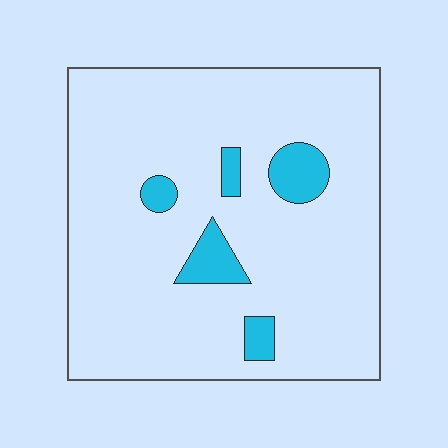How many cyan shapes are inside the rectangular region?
5.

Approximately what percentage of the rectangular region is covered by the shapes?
Approximately 10%.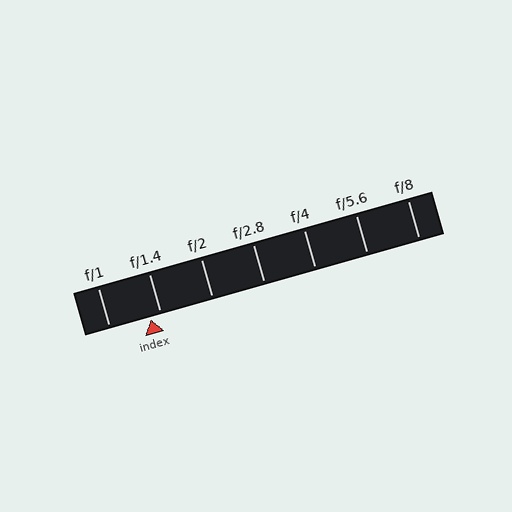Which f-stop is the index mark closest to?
The index mark is closest to f/1.4.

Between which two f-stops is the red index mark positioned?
The index mark is between f/1 and f/1.4.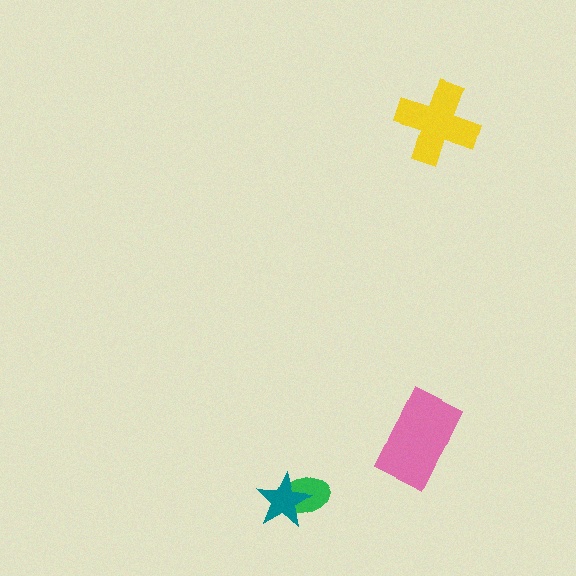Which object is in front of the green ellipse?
The teal star is in front of the green ellipse.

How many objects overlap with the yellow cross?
0 objects overlap with the yellow cross.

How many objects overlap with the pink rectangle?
0 objects overlap with the pink rectangle.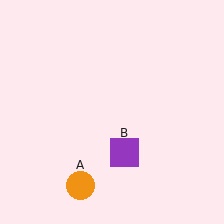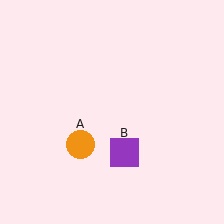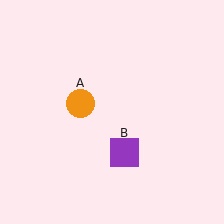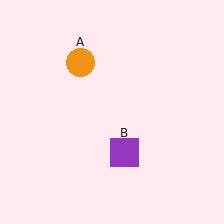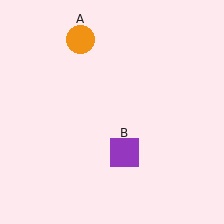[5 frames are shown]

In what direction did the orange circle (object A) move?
The orange circle (object A) moved up.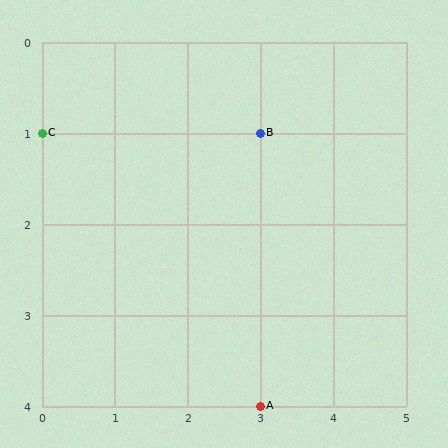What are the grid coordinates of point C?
Point C is at grid coordinates (0, 1).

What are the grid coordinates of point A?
Point A is at grid coordinates (3, 4).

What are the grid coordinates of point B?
Point B is at grid coordinates (3, 1).